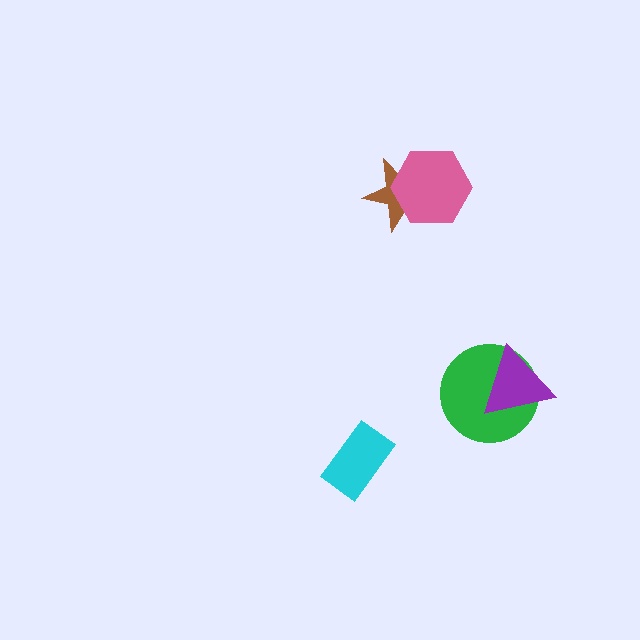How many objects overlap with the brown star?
1 object overlaps with the brown star.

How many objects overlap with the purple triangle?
1 object overlaps with the purple triangle.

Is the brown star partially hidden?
Yes, it is partially covered by another shape.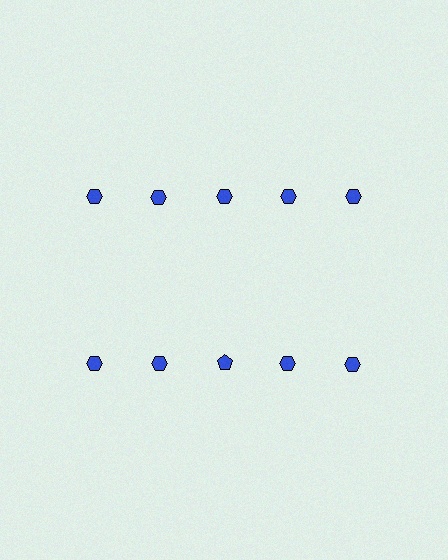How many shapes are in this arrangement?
There are 10 shapes arranged in a grid pattern.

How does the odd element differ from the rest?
It has a different shape: pentagon instead of hexagon.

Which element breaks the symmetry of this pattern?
The blue pentagon in the second row, center column breaks the symmetry. All other shapes are blue hexagons.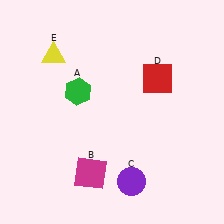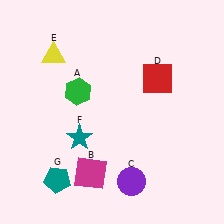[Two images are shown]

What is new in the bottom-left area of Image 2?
A teal pentagon (G) was added in the bottom-left area of Image 2.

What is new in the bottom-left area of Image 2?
A teal star (F) was added in the bottom-left area of Image 2.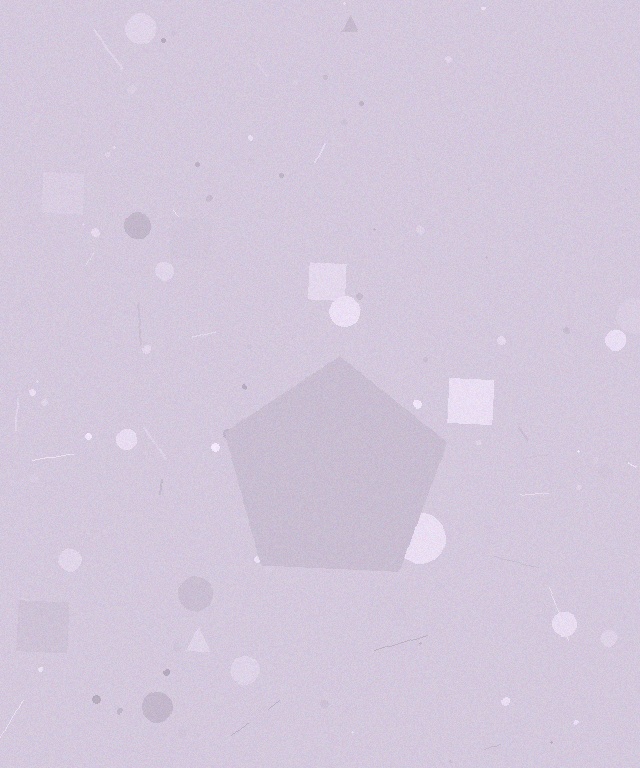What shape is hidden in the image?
A pentagon is hidden in the image.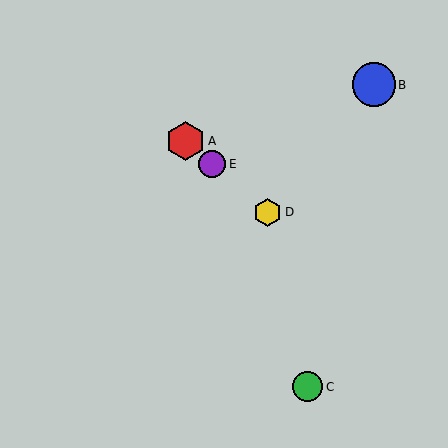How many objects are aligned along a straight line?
3 objects (A, D, E) are aligned along a straight line.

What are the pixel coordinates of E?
Object E is at (212, 164).